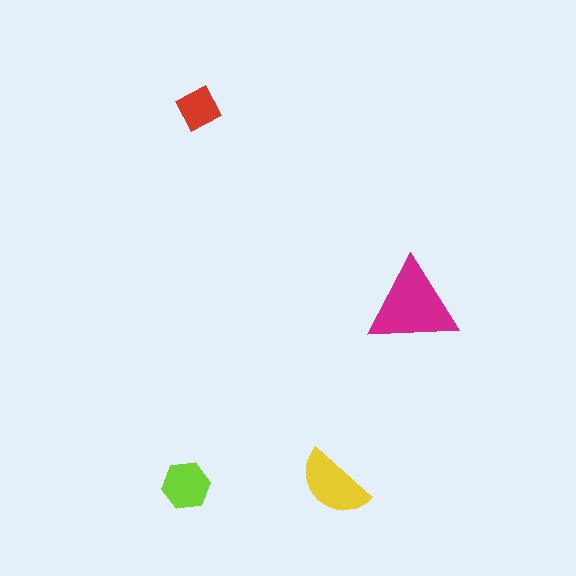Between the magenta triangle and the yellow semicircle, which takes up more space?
The magenta triangle.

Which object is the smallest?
The red square.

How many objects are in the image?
There are 4 objects in the image.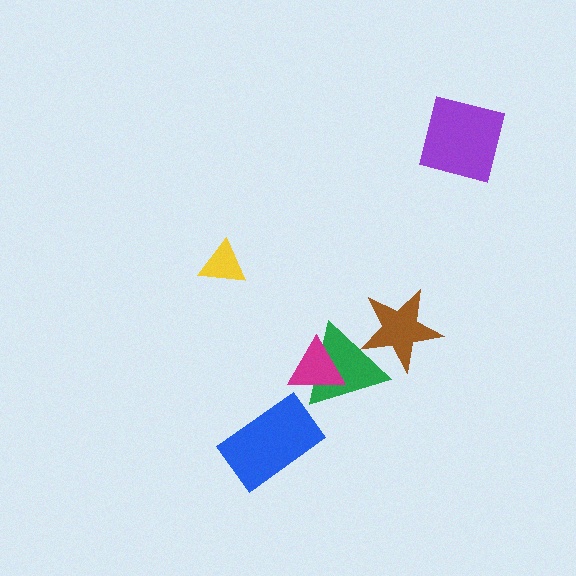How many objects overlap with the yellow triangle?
0 objects overlap with the yellow triangle.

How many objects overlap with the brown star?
1 object overlaps with the brown star.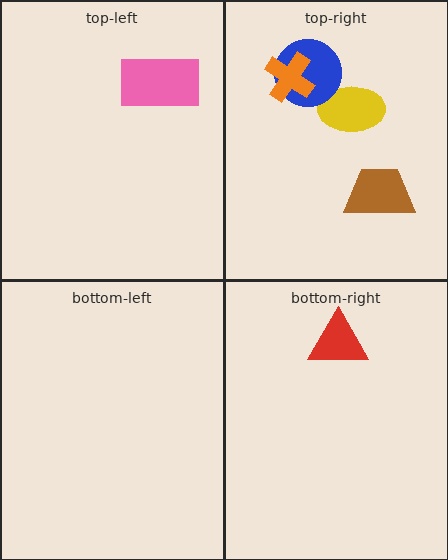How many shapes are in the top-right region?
4.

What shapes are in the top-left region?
The pink rectangle.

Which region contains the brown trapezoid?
The top-right region.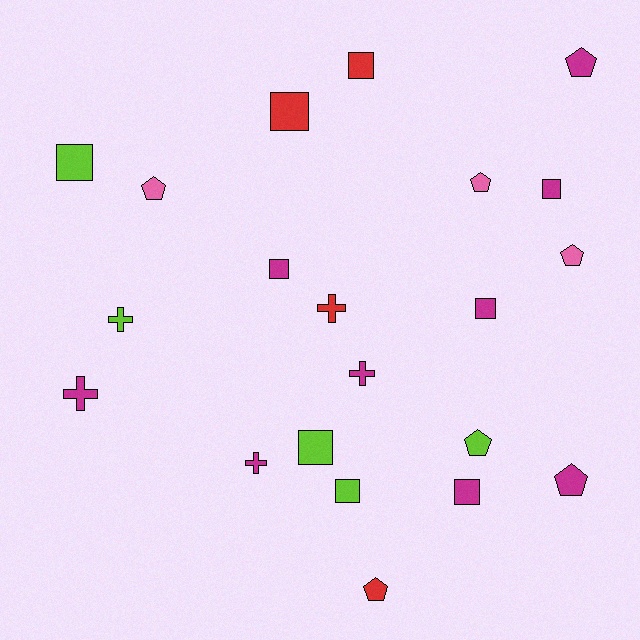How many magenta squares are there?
There are 4 magenta squares.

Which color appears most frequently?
Magenta, with 9 objects.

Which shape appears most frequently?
Square, with 9 objects.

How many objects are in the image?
There are 21 objects.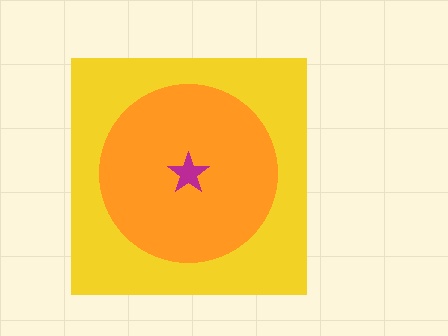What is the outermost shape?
The yellow square.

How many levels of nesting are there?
3.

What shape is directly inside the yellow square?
The orange circle.